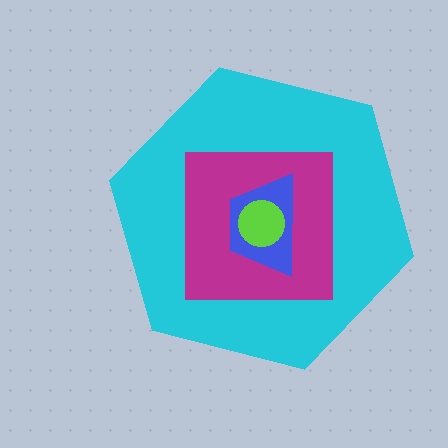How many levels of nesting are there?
4.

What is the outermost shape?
The cyan hexagon.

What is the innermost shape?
The lime circle.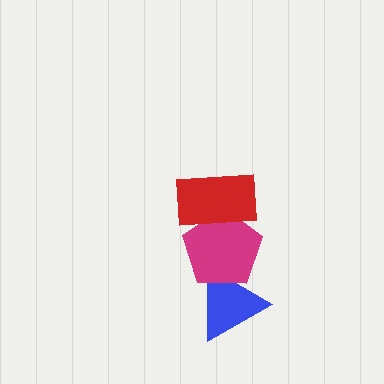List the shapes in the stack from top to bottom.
From top to bottom: the red rectangle, the magenta pentagon, the blue triangle.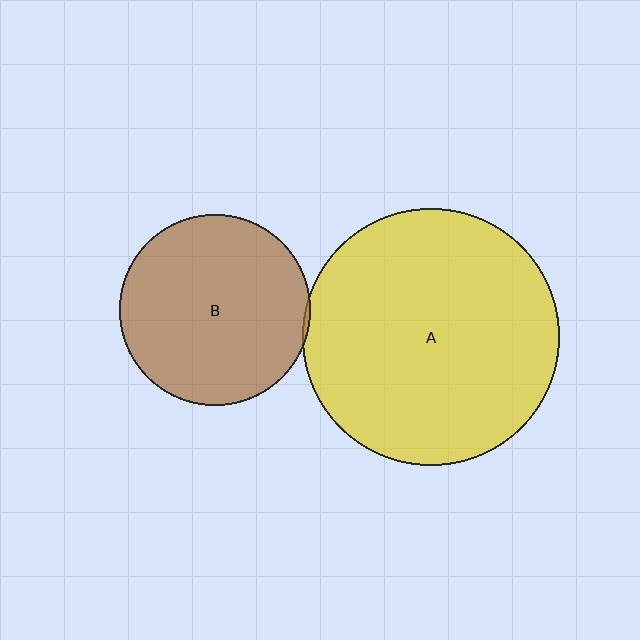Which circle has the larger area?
Circle A (yellow).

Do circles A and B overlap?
Yes.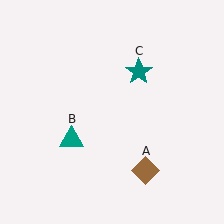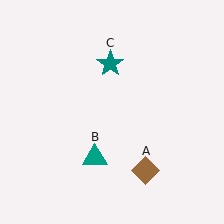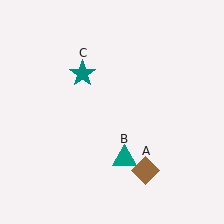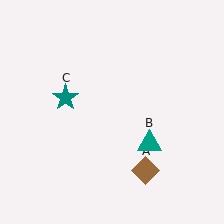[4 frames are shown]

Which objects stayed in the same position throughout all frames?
Brown diamond (object A) remained stationary.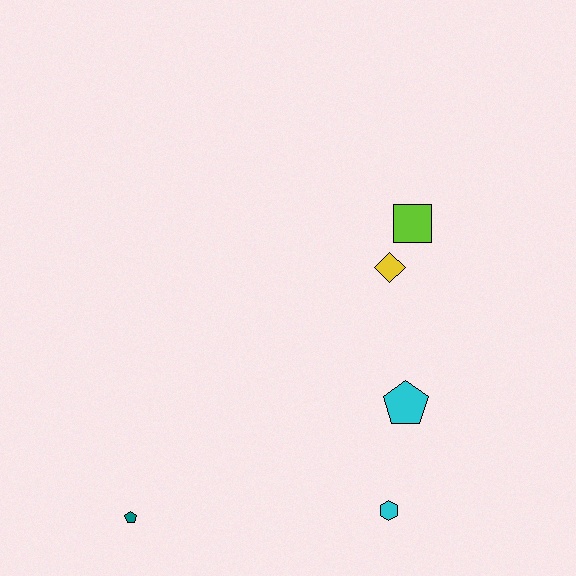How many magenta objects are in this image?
There are no magenta objects.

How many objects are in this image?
There are 5 objects.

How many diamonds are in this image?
There is 1 diamond.